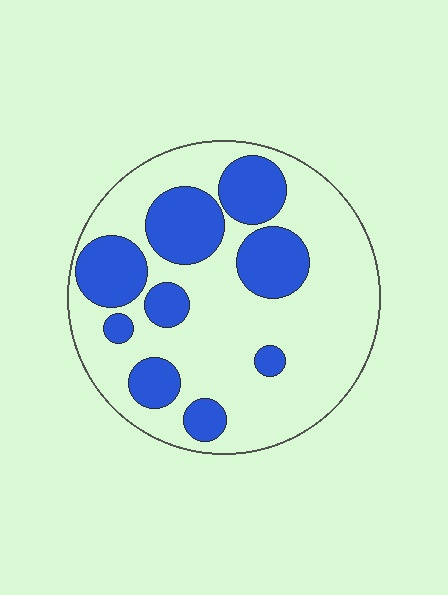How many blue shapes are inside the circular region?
9.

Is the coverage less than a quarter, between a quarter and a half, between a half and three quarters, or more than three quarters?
Between a quarter and a half.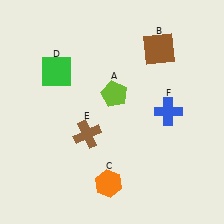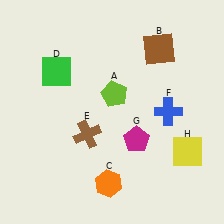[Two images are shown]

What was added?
A magenta pentagon (G), a yellow square (H) were added in Image 2.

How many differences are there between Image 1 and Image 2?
There are 2 differences between the two images.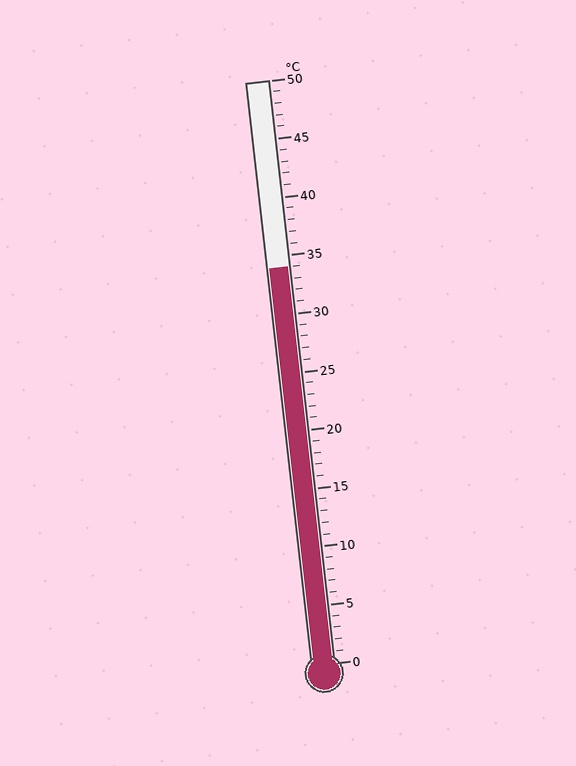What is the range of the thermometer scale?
The thermometer scale ranges from 0°C to 50°C.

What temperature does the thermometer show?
The thermometer shows approximately 34°C.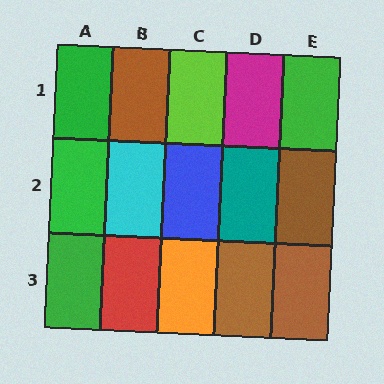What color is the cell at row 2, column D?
Teal.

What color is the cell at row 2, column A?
Green.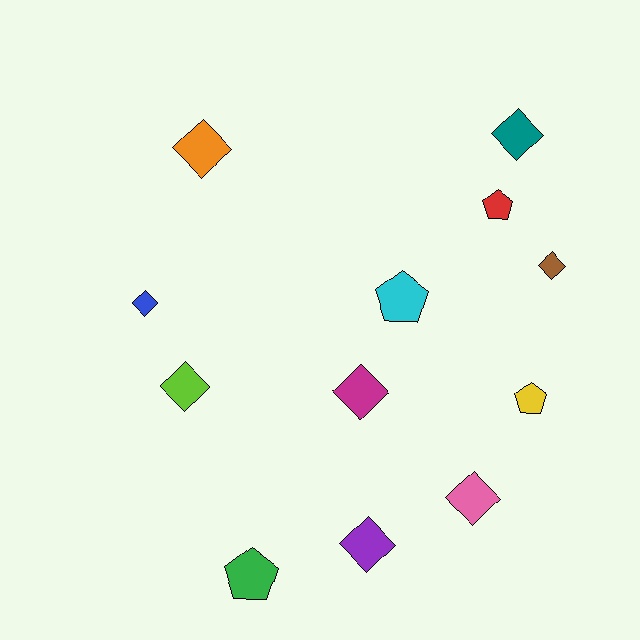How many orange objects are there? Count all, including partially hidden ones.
There is 1 orange object.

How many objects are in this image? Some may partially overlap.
There are 12 objects.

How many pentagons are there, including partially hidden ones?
There are 4 pentagons.